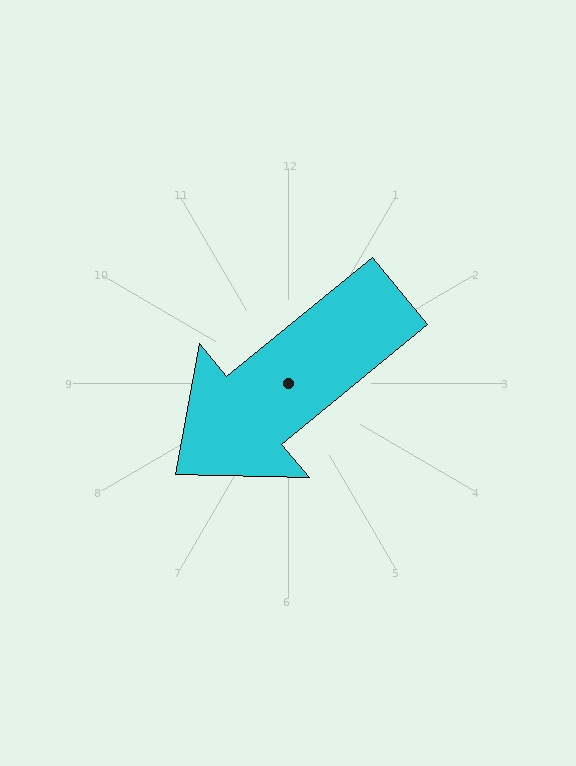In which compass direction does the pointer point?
Southwest.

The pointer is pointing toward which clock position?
Roughly 8 o'clock.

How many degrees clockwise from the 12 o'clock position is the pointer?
Approximately 231 degrees.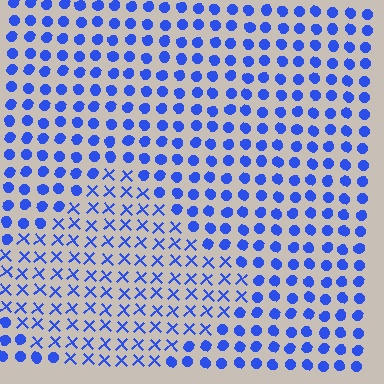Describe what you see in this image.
The image is filled with small blue elements arranged in a uniform grid. A diamond-shaped region contains X marks, while the surrounding area contains circles. The boundary is defined purely by the change in element shape.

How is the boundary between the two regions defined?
The boundary is defined by a change in element shape: X marks inside vs. circles outside. All elements share the same color and spacing.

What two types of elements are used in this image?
The image uses X marks inside the diamond region and circles outside it.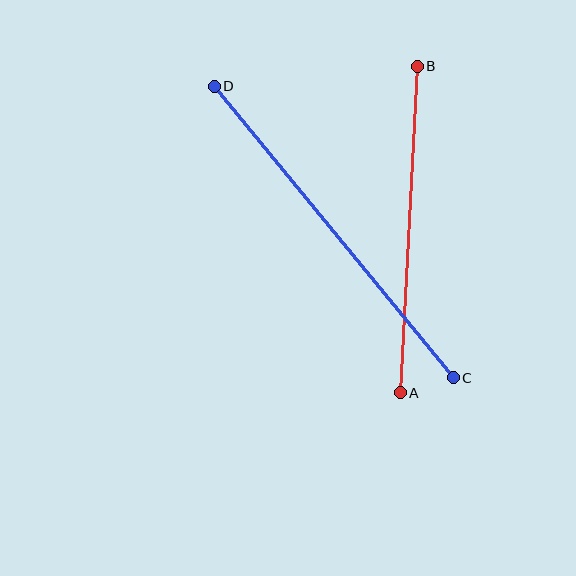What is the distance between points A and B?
The distance is approximately 327 pixels.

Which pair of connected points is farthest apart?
Points C and D are farthest apart.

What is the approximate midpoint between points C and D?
The midpoint is at approximately (334, 232) pixels.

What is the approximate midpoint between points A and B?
The midpoint is at approximately (409, 230) pixels.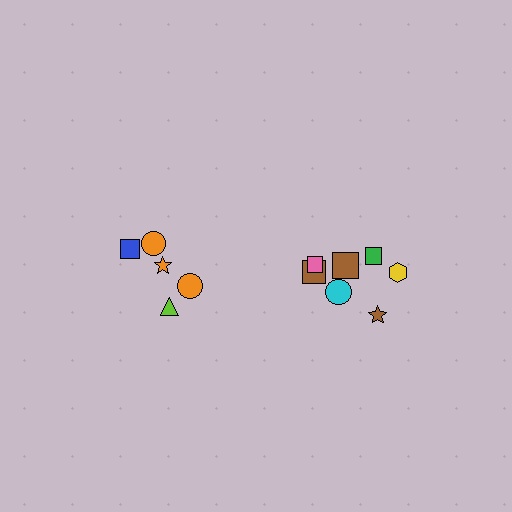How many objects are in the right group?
There are 7 objects.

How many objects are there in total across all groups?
There are 12 objects.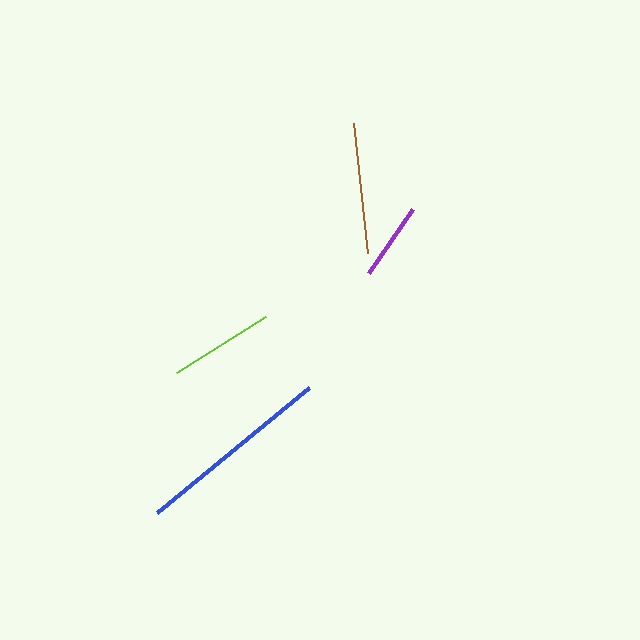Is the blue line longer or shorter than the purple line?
The blue line is longer than the purple line.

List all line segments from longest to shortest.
From longest to shortest: blue, brown, lime, purple.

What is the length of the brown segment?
The brown segment is approximately 131 pixels long.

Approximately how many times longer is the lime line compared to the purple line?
The lime line is approximately 1.3 times the length of the purple line.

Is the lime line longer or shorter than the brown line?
The brown line is longer than the lime line.